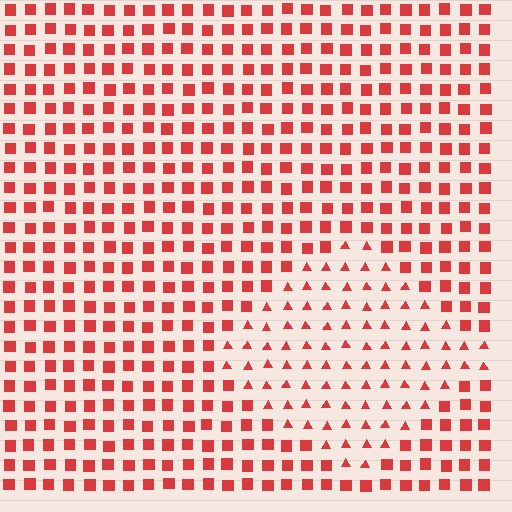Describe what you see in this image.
The image is filled with small red elements arranged in a uniform grid. A diamond-shaped region contains triangles, while the surrounding area contains squares. The boundary is defined purely by the change in element shape.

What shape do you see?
I see a diamond.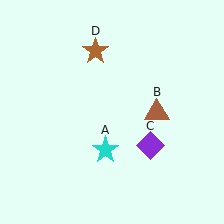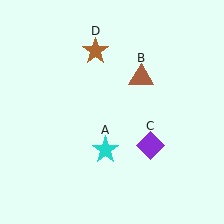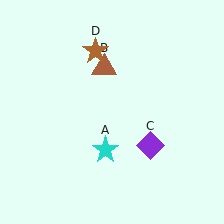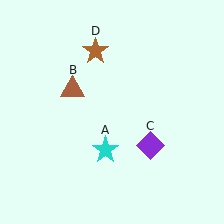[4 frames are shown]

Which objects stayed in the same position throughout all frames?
Cyan star (object A) and purple diamond (object C) and brown star (object D) remained stationary.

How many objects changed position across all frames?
1 object changed position: brown triangle (object B).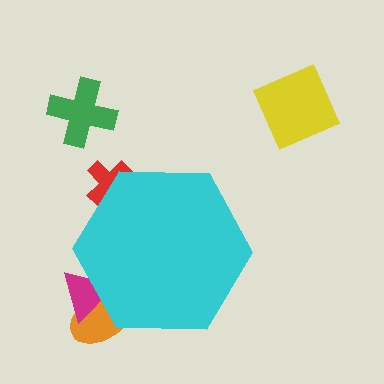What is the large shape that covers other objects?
A cyan hexagon.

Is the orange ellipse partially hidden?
Yes, the orange ellipse is partially hidden behind the cyan hexagon.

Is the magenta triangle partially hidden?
Yes, the magenta triangle is partially hidden behind the cyan hexagon.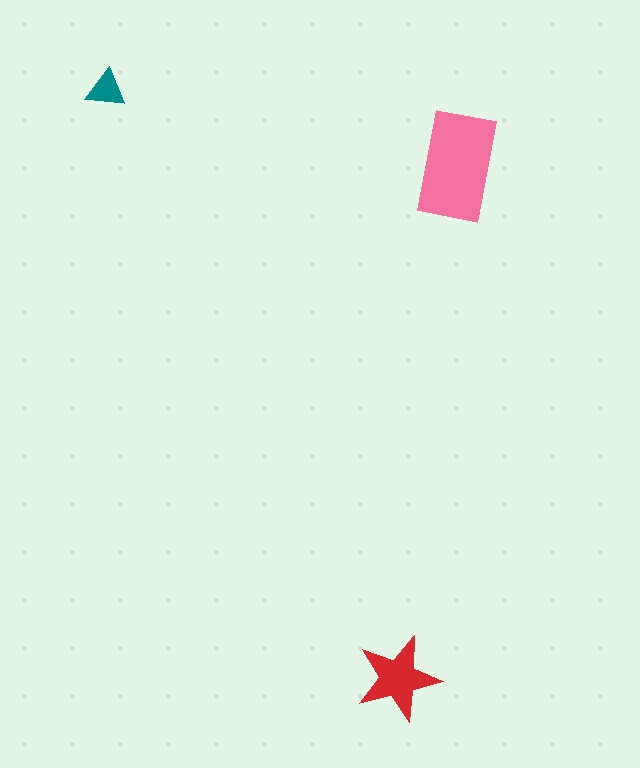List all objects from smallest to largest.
The teal triangle, the red star, the pink rectangle.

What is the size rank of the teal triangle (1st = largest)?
3rd.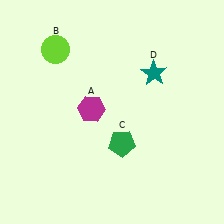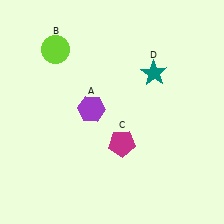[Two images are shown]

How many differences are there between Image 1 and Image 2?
There are 2 differences between the two images.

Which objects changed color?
A changed from magenta to purple. C changed from green to magenta.